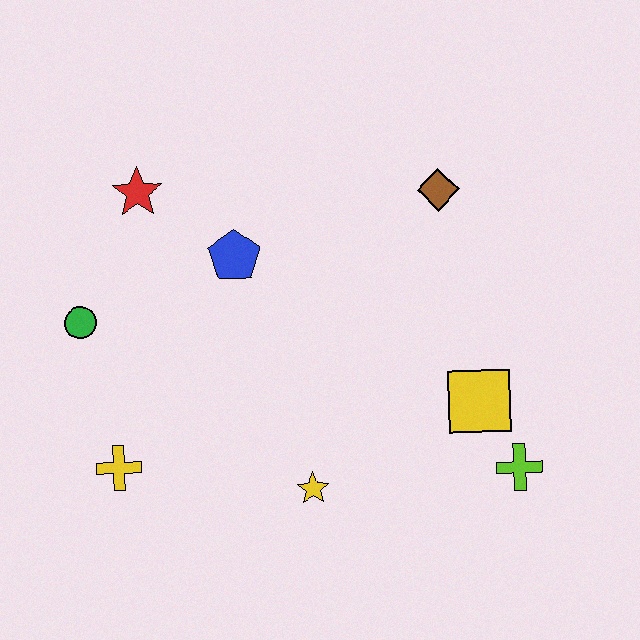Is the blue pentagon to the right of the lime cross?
No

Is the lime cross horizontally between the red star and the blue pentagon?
No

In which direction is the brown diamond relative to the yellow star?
The brown diamond is above the yellow star.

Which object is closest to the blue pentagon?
The red star is closest to the blue pentagon.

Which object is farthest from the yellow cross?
The brown diamond is farthest from the yellow cross.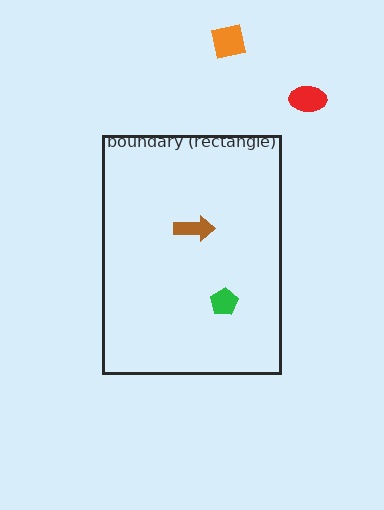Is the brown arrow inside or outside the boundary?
Inside.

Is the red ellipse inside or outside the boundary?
Outside.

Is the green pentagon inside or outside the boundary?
Inside.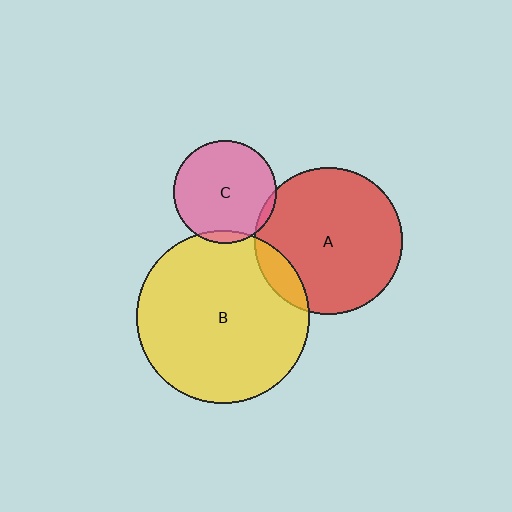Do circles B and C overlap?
Yes.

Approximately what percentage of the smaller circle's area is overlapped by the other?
Approximately 5%.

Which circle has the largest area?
Circle B (yellow).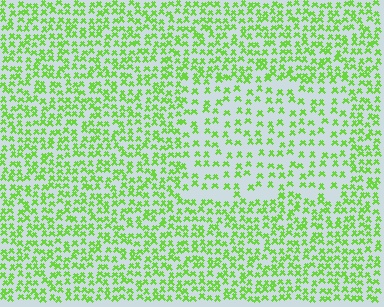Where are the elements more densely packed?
The elements are more densely packed outside the rectangle boundary.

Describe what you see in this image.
The image contains small lime elements arranged at two different densities. A rectangle-shaped region is visible where the elements are less densely packed than the surrounding area.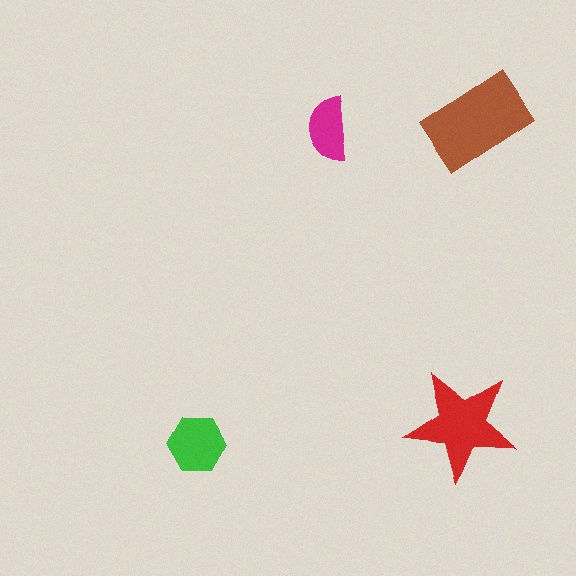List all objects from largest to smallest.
The brown rectangle, the red star, the green hexagon, the magenta semicircle.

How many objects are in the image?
There are 4 objects in the image.